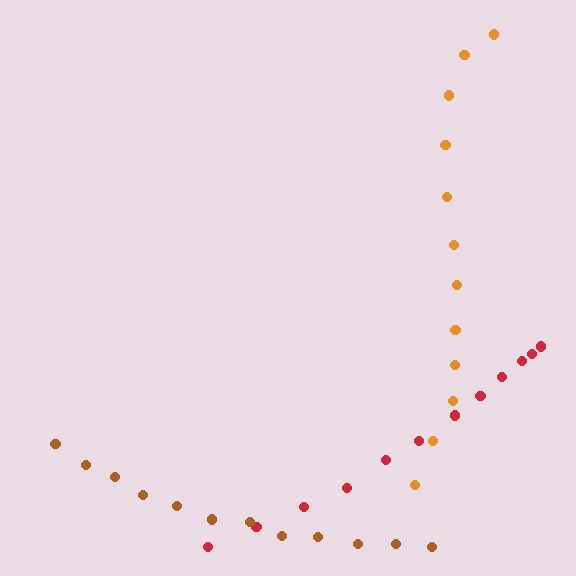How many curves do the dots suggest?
There are 3 distinct paths.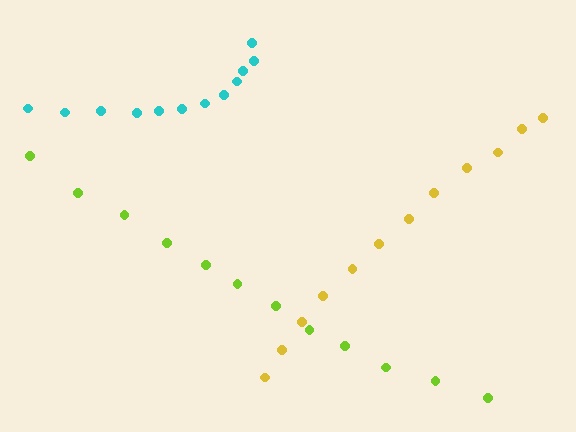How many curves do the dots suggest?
There are 3 distinct paths.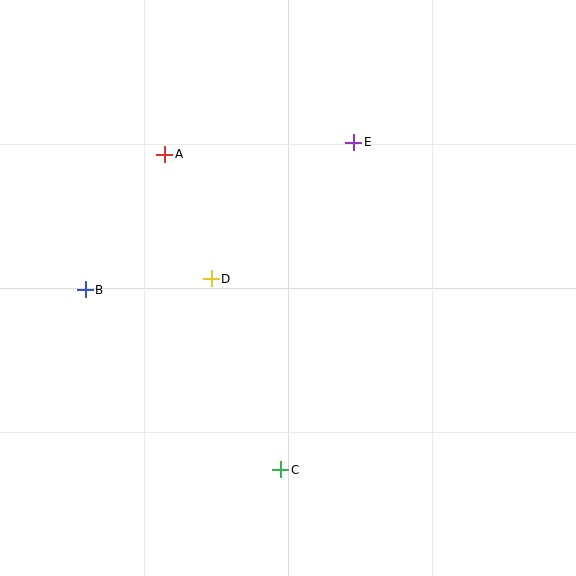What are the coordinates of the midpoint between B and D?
The midpoint between B and D is at (148, 284).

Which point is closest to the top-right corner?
Point E is closest to the top-right corner.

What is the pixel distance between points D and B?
The distance between D and B is 126 pixels.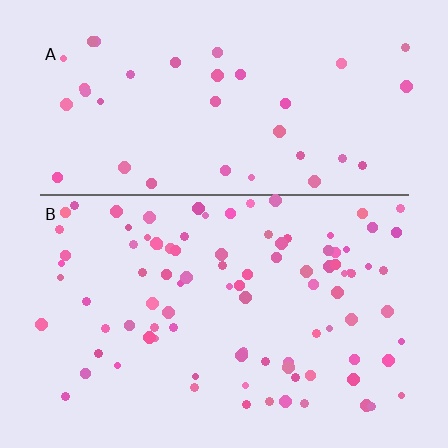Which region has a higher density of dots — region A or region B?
B (the bottom).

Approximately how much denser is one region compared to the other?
Approximately 2.5× — region B over region A.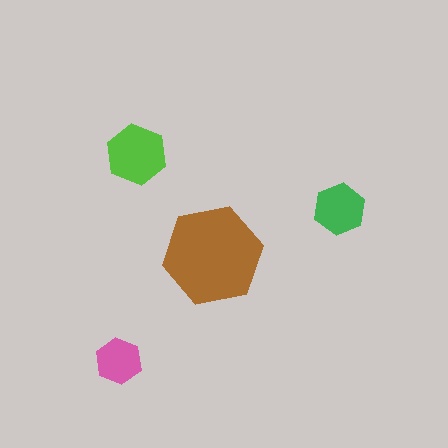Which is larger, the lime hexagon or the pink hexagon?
The lime one.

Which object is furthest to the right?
The green hexagon is rightmost.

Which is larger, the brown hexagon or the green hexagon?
The brown one.